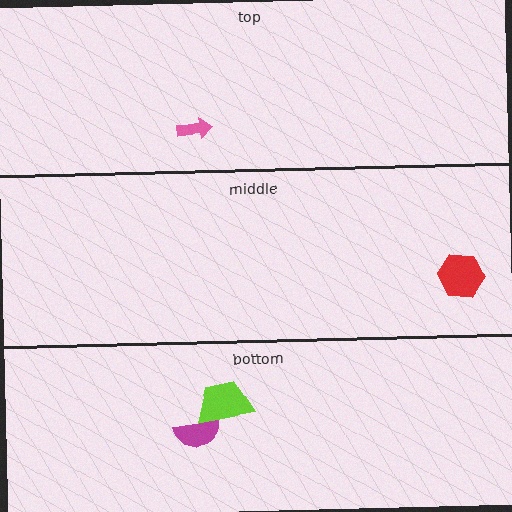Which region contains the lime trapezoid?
The bottom region.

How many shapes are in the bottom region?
2.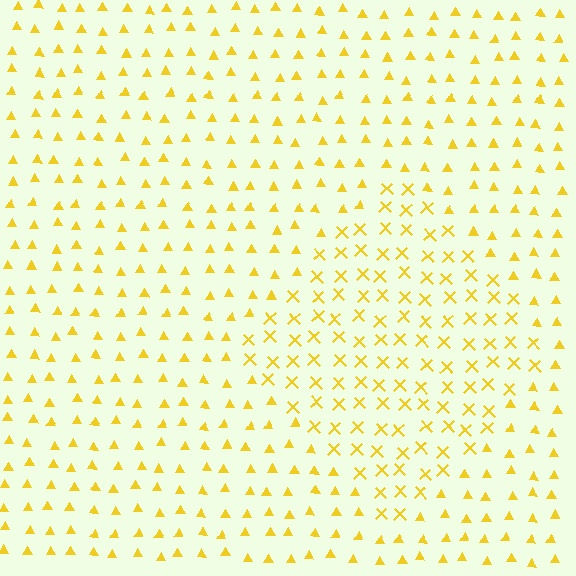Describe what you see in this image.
The image is filled with small yellow elements arranged in a uniform grid. A diamond-shaped region contains X marks, while the surrounding area contains triangles. The boundary is defined purely by the change in element shape.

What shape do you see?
I see a diamond.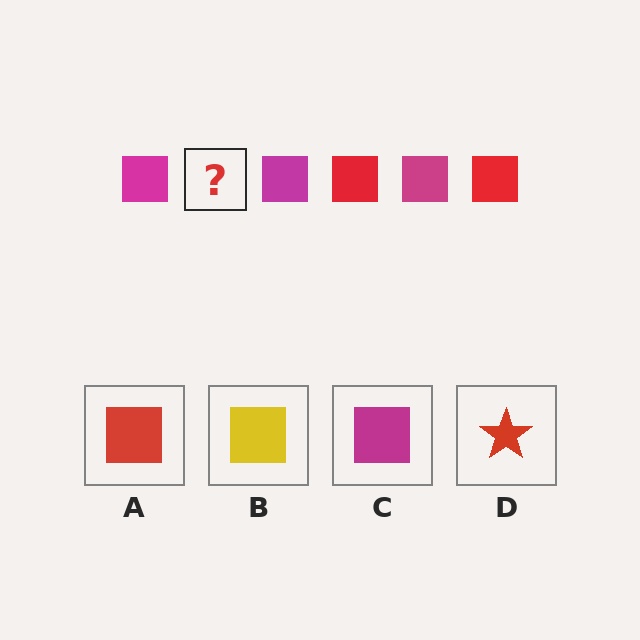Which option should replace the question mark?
Option A.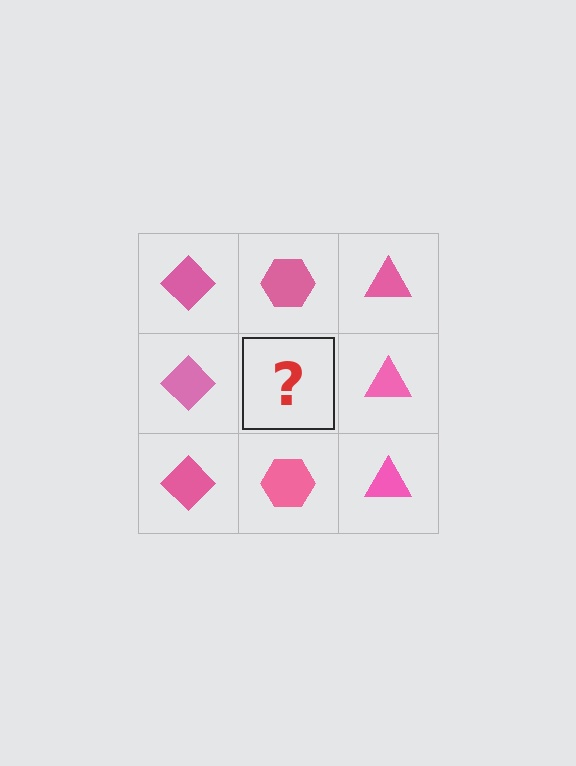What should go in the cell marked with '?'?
The missing cell should contain a pink hexagon.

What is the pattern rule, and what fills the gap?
The rule is that each column has a consistent shape. The gap should be filled with a pink hexagon.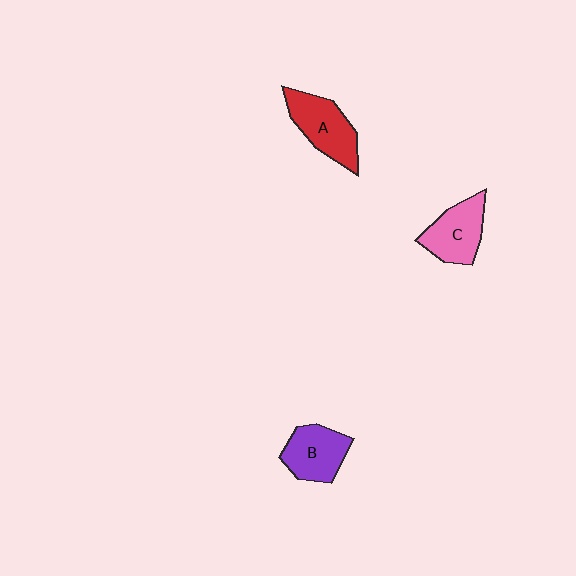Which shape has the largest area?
Shape A (red).